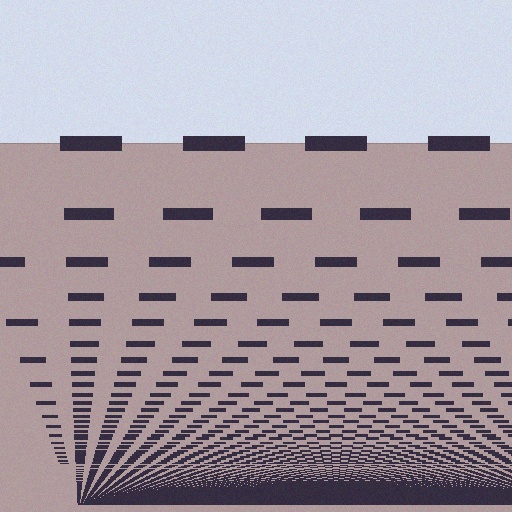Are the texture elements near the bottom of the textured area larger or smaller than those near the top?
Smaller. The gradient is inverted — elements near the bottom are smaller and denser.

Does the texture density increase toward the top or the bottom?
Density increases toward the bottom.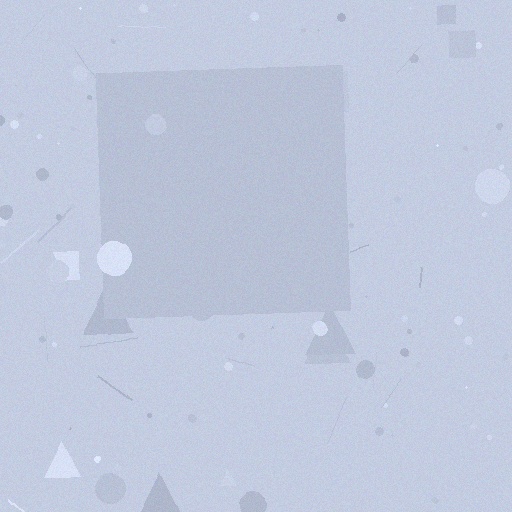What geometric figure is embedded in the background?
A square is embedded in the background.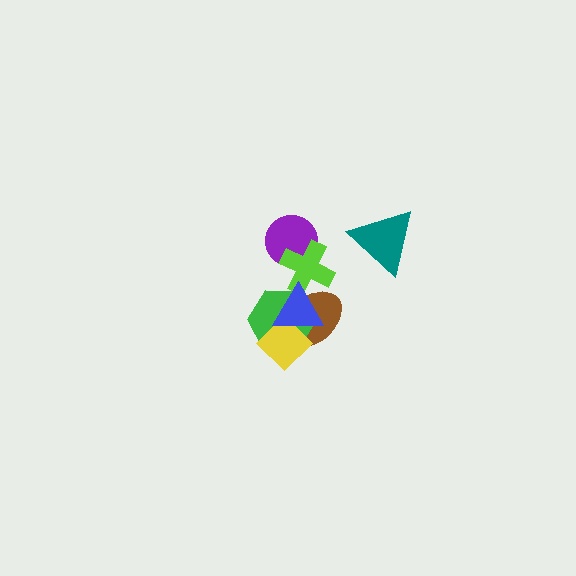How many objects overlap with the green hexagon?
3 objects overlap with the green hexagon.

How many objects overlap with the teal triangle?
0 objects overlap with the teal triangle.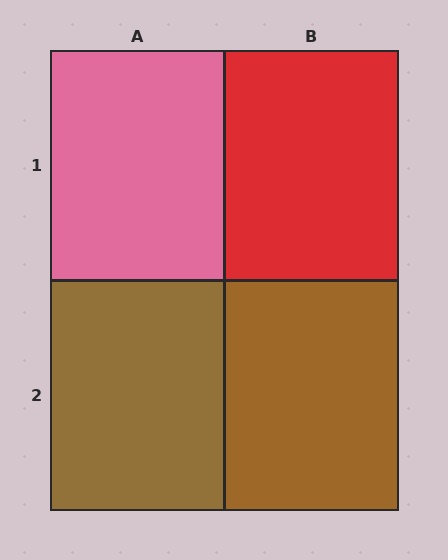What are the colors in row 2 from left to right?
Brown, brown.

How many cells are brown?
2 cells are brown.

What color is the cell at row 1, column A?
Pink.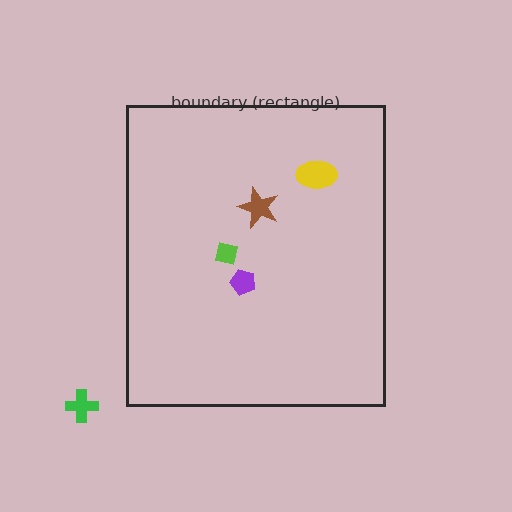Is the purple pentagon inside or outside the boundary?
Inside.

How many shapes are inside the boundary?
4 inside, 1 outside.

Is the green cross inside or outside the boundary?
Outside.